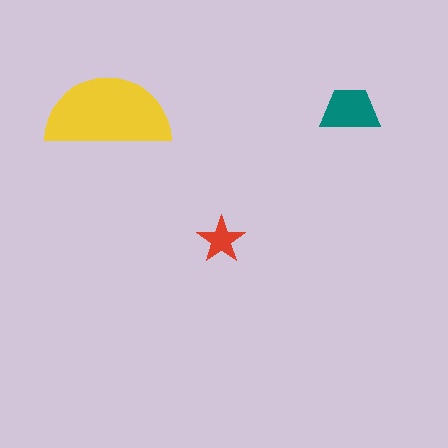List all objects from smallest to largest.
The red star, the teal trapezoid, the yellow semicircle.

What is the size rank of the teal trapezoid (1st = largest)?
2nd.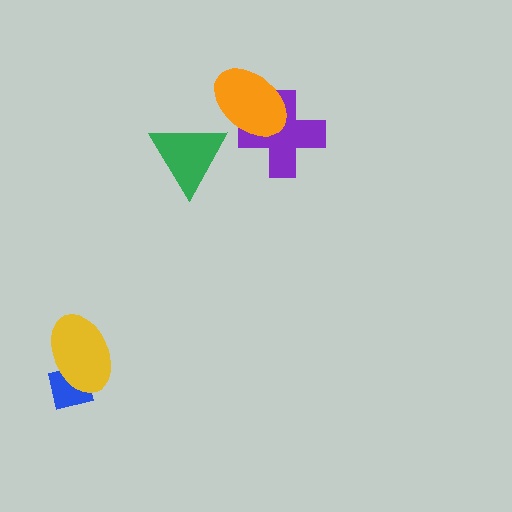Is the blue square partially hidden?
Yes, it is partially covered by another shape.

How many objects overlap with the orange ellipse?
1 object overlaps with the orange ellipse.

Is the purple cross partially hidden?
Yes, it is partially covered by another shape.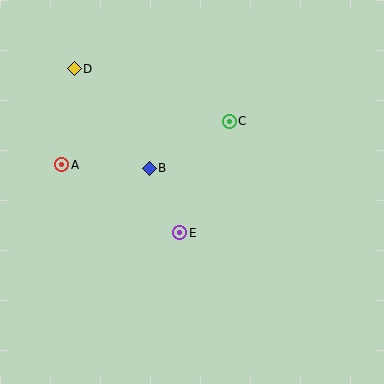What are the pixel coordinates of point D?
Point D is at (74, 69).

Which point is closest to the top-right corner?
Point C is closest to the top-right corner.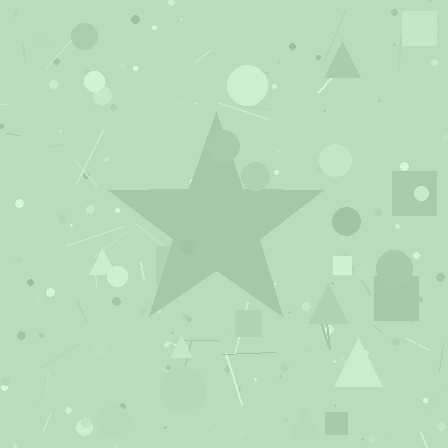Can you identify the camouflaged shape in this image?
The camouflaged shape is a star.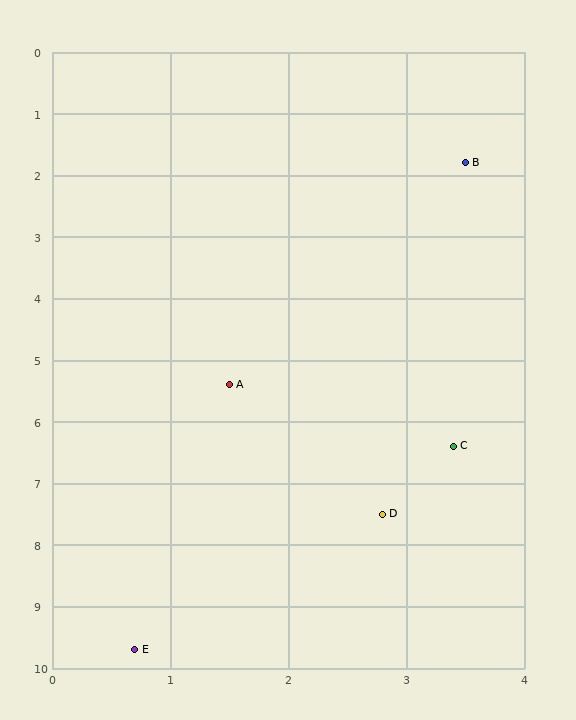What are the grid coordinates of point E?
Point E is at approximately (0.7, 9.7).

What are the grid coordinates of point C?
Point C is at approximately (3.4, 6.4).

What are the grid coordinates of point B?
Point B is at approximately (3.5, 1.8).